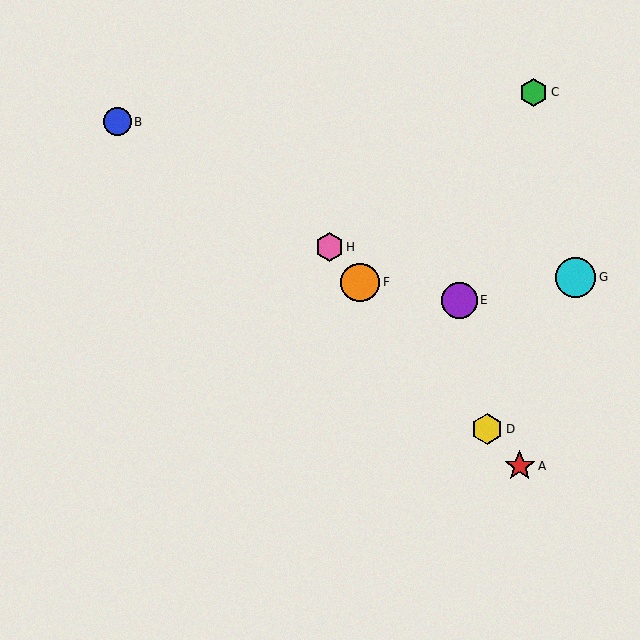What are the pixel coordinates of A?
Object A is at (520, 466).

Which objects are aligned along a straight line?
Objects A, D, F, H are aligned along a straight line.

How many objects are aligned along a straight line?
4 objects (A, D, F, H) are aligned along a straight line.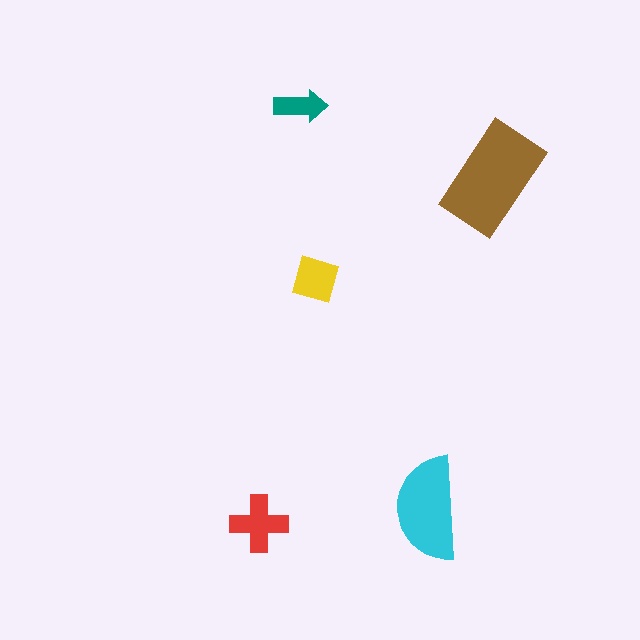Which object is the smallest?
The teal arrow.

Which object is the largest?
The brown rectangle.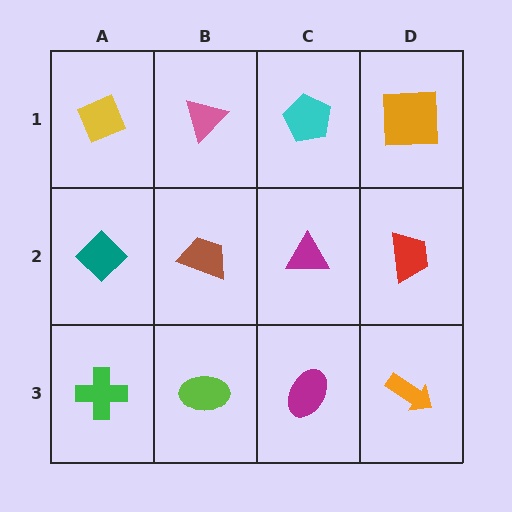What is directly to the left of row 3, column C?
A lime ellipse.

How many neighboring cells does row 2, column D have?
3.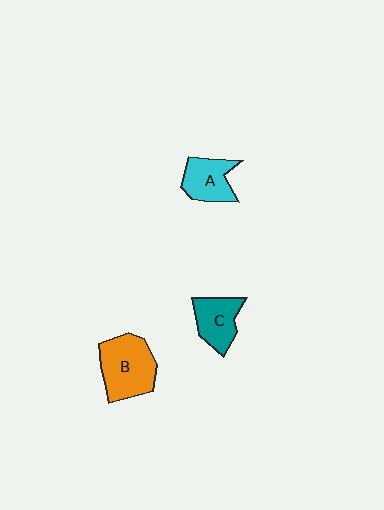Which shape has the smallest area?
Shape C (teal).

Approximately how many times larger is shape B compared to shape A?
Approximately 1.5 times.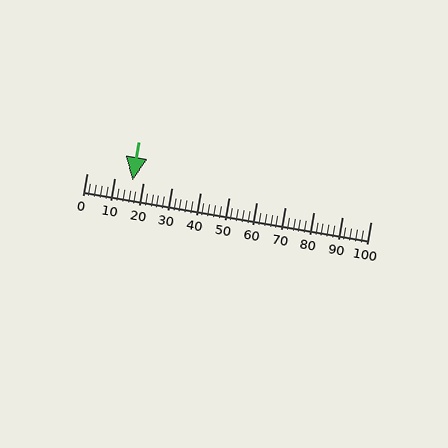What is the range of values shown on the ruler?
The ruler shows values from 0 to 100.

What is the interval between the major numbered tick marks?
The major tick marks are spaced 10 units apart.